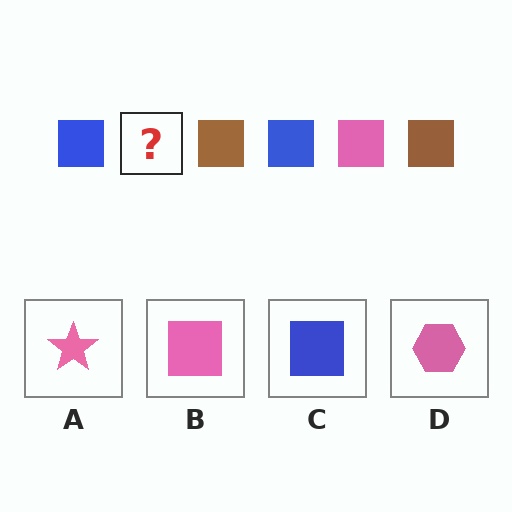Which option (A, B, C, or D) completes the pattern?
B.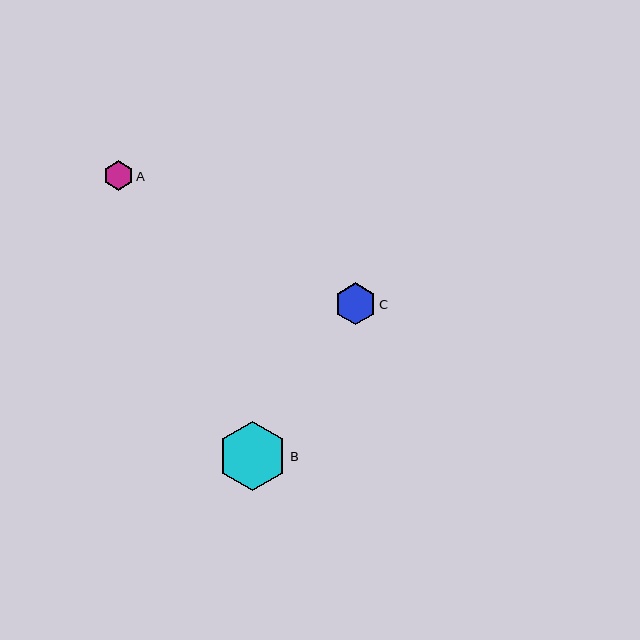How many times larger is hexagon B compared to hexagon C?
Hexagon B is approximately 1.7 times the size of hexagon C.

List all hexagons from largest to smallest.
From largest to smallest: B, C, A.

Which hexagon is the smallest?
Hexagon A is the smallest with a size of approximately 30 pixels.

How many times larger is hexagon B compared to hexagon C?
Hexagon B is approximately 1.7 times the size of hexagon C.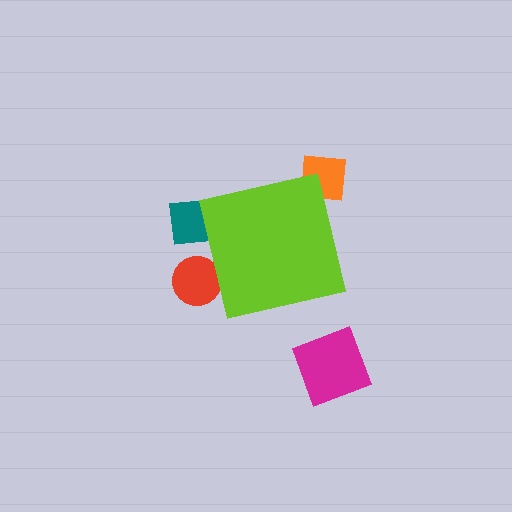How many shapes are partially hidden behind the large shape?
3 shapes are partially hidden.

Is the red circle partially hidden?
Yes, the red circle is partially hidden behind the lime square.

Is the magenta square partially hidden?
No, the magenta square is fully visible.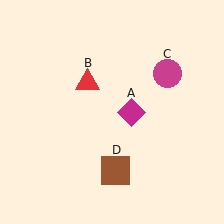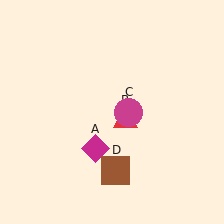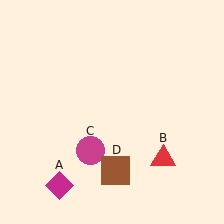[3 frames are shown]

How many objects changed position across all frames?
3 objects changed position: magenta diamond (object A), red triangle (object B), magenta circle (object C).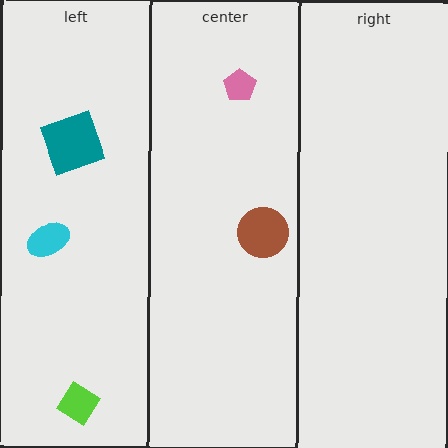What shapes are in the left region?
The cyan ellipse, the teal square, the lime diamond.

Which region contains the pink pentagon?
The center region.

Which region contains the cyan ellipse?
The left region.